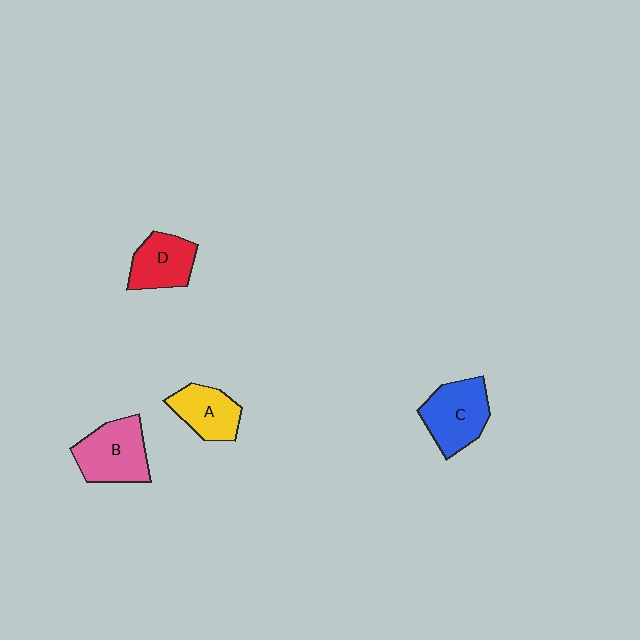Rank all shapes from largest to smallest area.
From largest to smallest: B (pink), C (blue), D (red), A (yellow).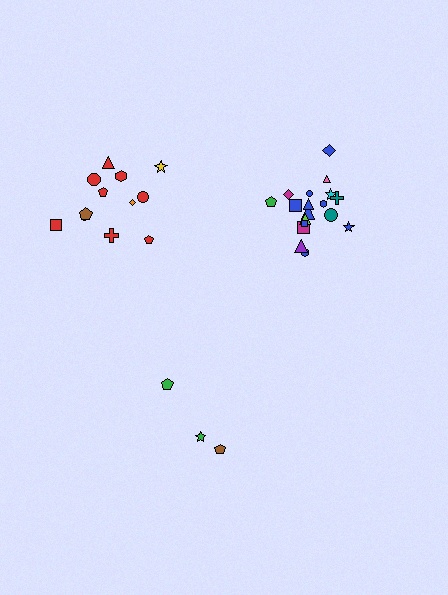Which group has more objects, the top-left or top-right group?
The top-right group.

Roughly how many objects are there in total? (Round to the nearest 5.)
Roughly 35 objects in total.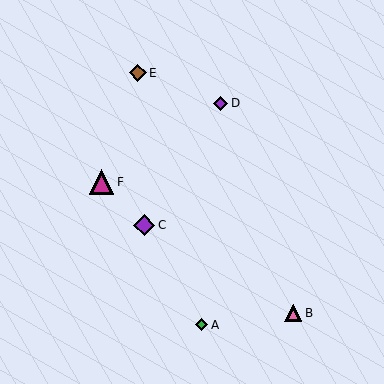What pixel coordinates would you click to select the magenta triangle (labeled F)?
Click at (102, 182) to select the magenta triangle F.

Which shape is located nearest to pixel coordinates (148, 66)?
The brown diamond (labeled E) at (138, 73) is nearest to that location.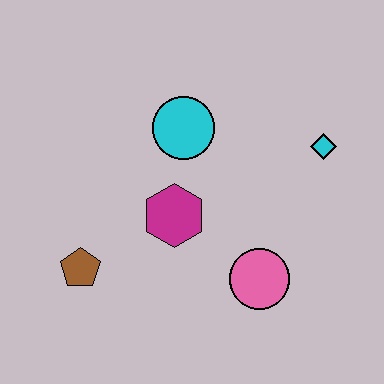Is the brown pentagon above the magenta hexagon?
No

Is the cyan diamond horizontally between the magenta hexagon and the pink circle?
No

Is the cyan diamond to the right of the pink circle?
Yes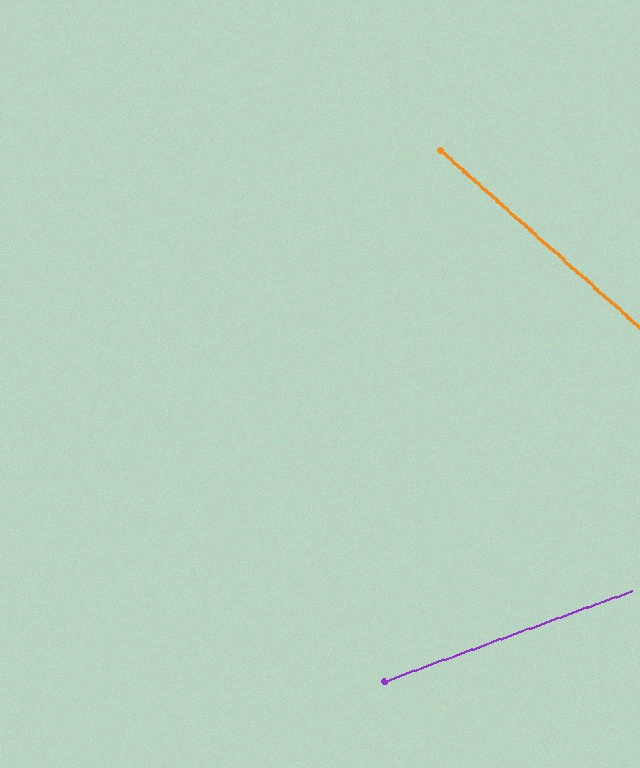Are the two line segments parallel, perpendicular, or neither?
Neither parallel nor perpendicular — they differ by about 62°.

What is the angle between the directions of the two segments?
Approximately 62 degrees.